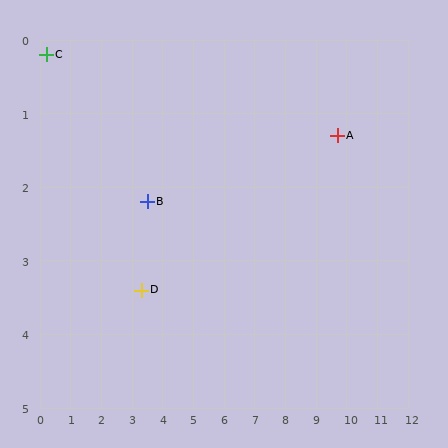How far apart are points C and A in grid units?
Points C and A are about 9.6 grid units apart.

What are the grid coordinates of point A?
Point A is at approximately (9.7, 1.3).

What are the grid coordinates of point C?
Point C is at approximately (0.2, 0.2).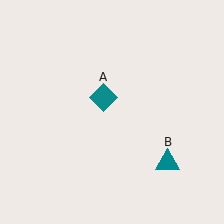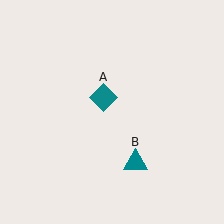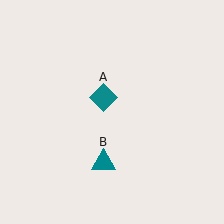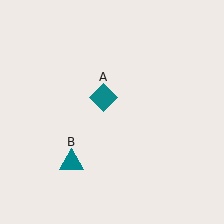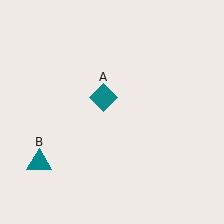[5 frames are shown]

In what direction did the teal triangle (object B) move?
The teal triangle (object B) moved left.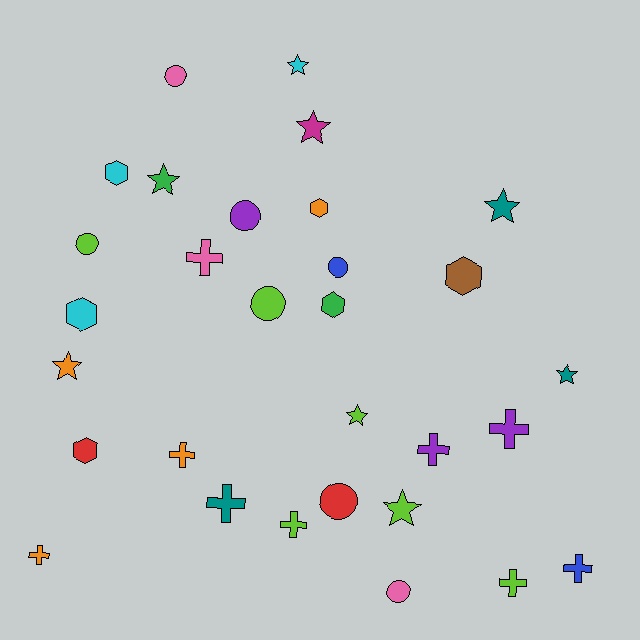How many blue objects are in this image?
There are 2 blue objects.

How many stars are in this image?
There are 8 stars.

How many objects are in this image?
There are 30 objects.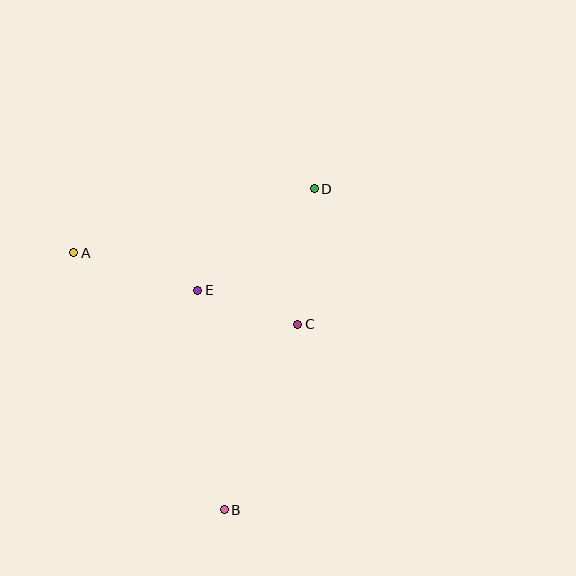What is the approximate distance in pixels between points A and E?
The distance between A and E is approximately 130 pixels.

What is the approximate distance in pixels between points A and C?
The distance between A and C is approximately 235 pixels.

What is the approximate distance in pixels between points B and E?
The distance between B and E is approximately 221 pixels.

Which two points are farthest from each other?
Points B and D are farthest from each other.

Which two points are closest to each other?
Points C and E are closest to each other.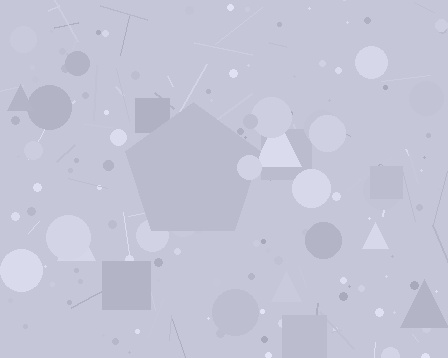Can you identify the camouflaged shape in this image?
The camouflaged shape is a pentagon.